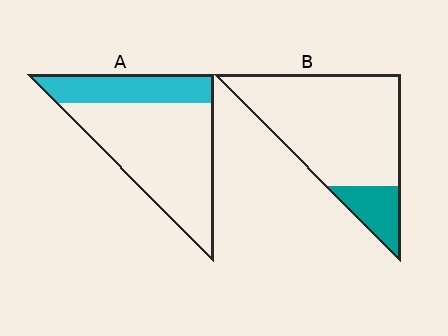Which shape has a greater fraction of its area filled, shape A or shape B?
Shape A.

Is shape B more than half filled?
No.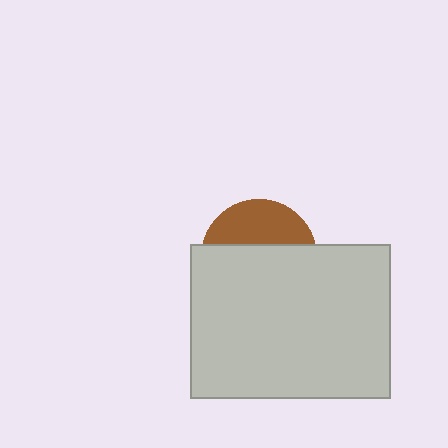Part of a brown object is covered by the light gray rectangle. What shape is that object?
It is a circle.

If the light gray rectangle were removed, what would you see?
You would see the complete brown circle.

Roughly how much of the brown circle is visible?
A small part of it is visible (roughly 35%).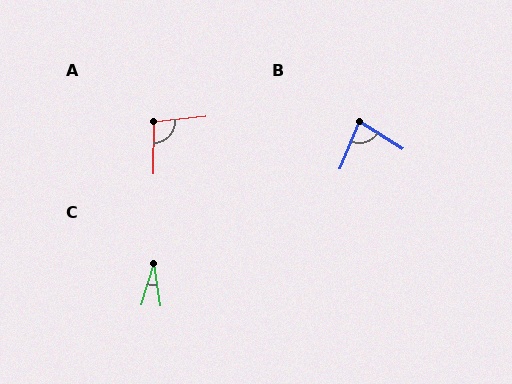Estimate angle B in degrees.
Approximately 79 degrees.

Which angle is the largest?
A, at approximately 97 degrees.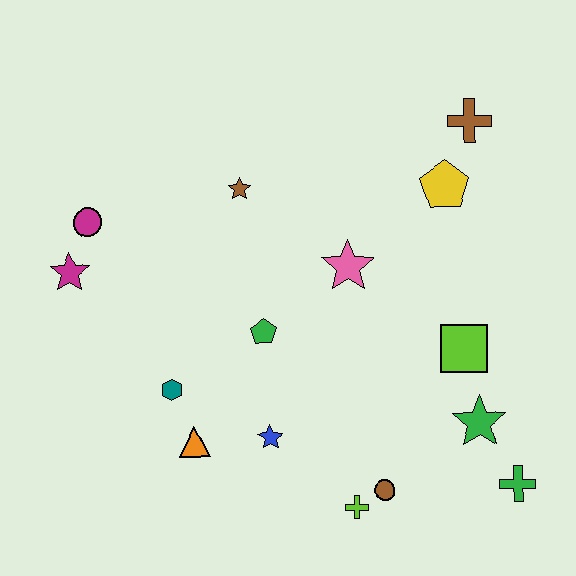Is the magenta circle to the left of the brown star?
Yes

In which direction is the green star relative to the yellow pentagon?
The green star is below the yellow pentagon.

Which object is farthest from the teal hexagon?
The brown cross is farthest from the teal hexagon.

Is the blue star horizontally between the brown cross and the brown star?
Yes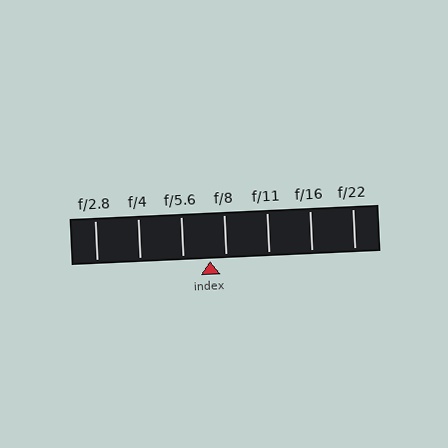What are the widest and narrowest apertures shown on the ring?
The widest aperture shown is f/2.8 and the narrowest is f/22.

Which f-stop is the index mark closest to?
The index mark is closest to f/8.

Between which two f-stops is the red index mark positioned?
The index mark is between f/5.6 and f/8.